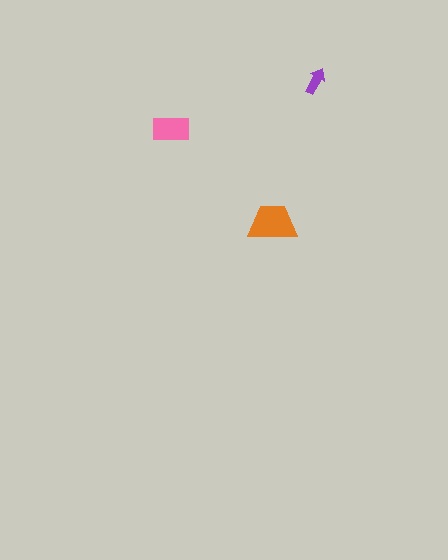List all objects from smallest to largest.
The purple arrow, the pink rectangle, the orange trapezoid.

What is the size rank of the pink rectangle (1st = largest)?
2nd.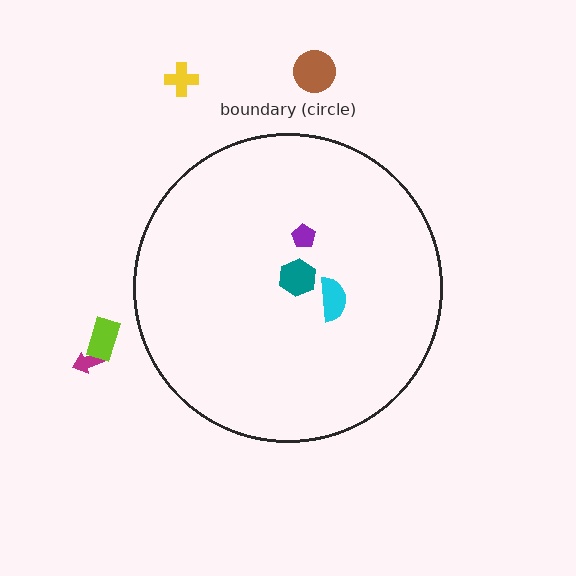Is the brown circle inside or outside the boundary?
Outside.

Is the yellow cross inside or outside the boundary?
Outside.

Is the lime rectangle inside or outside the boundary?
Outside.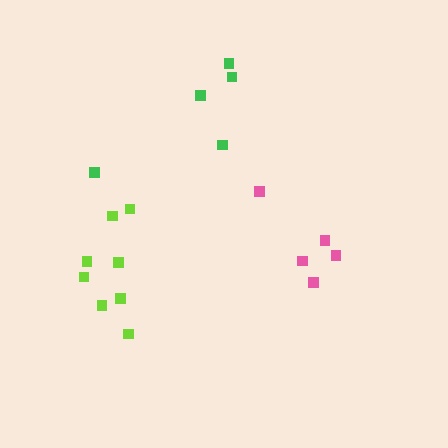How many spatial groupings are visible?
There are 3 spatial groupings.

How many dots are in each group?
Group 1: 5 dots, Group 2: 8 dots, Group 3: 5 dots (18 total).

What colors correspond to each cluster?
The clusters are colored: green, lime, pink.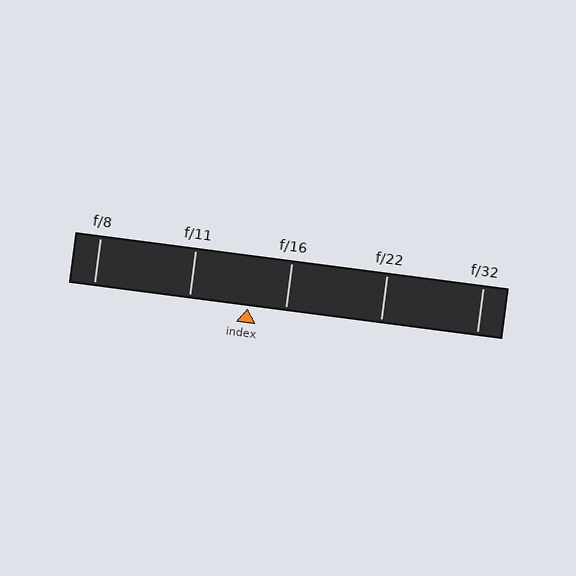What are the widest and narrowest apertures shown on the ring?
The widest aperture shown is f/8 and the narrowest is f/32.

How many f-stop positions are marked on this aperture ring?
There are 5 f-stop positions marked.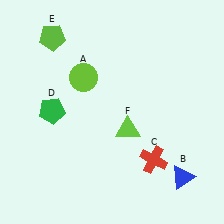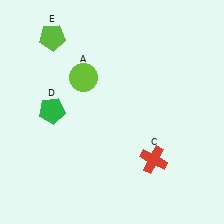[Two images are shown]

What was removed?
The blue triangle (B), the lime triangle (F) were removed in Image 2.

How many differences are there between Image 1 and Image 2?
There are 2 differences between the two images.